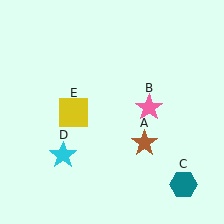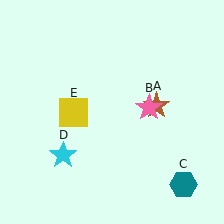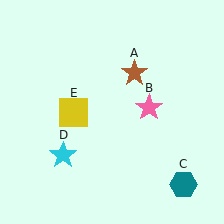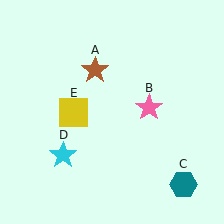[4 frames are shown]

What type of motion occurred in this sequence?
The brown star (object A) rotated counterclockwise around the center of the scene.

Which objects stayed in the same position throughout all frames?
Pink star (object B) and teal hexagon (object C) and cyan star (object D) and yellow square (object E) remained stationary.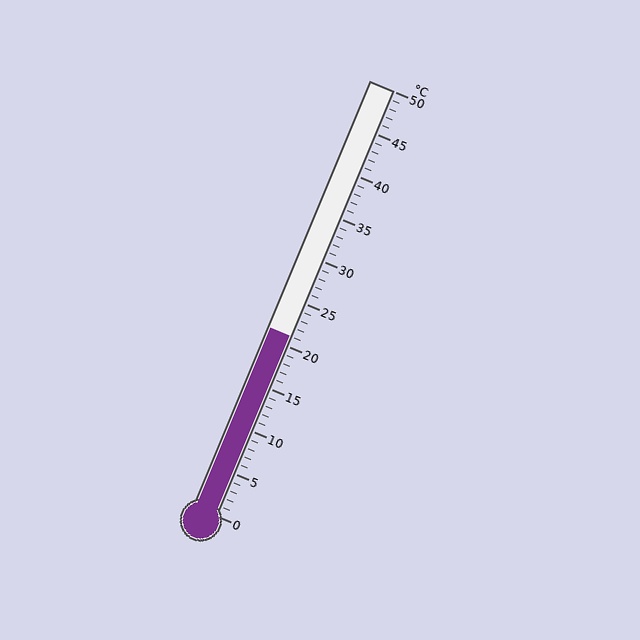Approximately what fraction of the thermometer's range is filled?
The thermometer is filled to approximately 40% of its range.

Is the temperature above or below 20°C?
The temperature is above 20°C.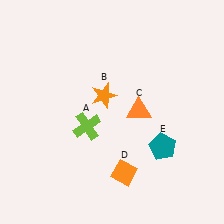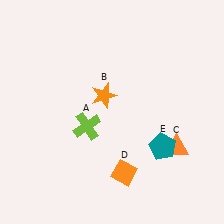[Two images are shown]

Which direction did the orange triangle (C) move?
The orange triangle (C) moved right.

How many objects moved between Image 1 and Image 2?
1 object moved between the two images.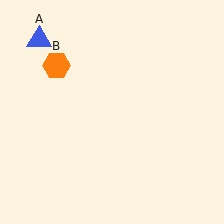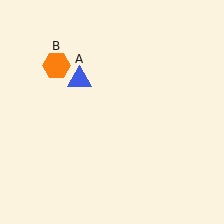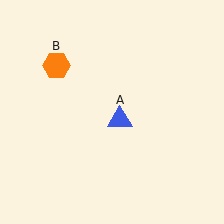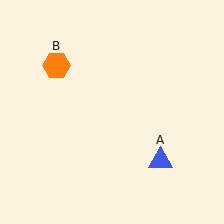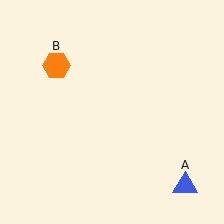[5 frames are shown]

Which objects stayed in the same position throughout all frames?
Orange hexagon (object B) remained stationary.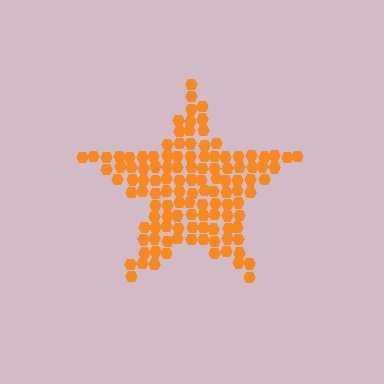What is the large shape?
The large shape is a star.